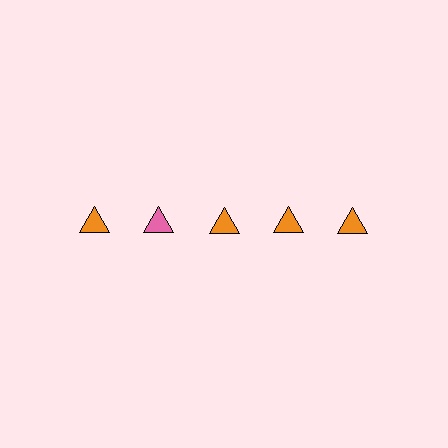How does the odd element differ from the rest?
It has a different color: pink instead of orange.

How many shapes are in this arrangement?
There are 5 shapes arranged in a grid pattern.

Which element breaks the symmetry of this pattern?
The pink triangle in the top row, second from left column breaks the symmetry. All other shapes are orange triangles.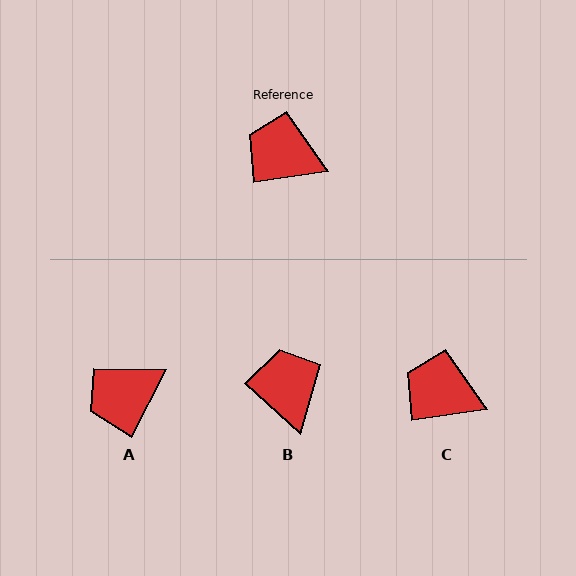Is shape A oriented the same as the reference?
No, it is off by about 54 degrees.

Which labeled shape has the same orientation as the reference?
C.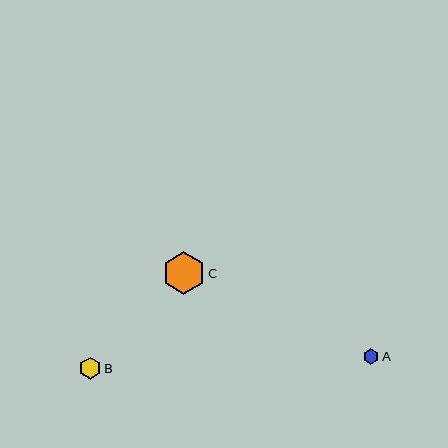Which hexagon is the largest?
Hexagon C is the largest with a size of approximately 43 pixels.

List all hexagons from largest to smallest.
From largest to smallest: C, B, A.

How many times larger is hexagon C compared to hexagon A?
Hexagon C is approximately 2.8 times the size of hexagon A.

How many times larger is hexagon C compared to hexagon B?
Hexagon C is approximately 2.0 times the size of hexagon B.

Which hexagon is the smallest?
Hexagon A is the smallest with a size of approximately 16 pixels.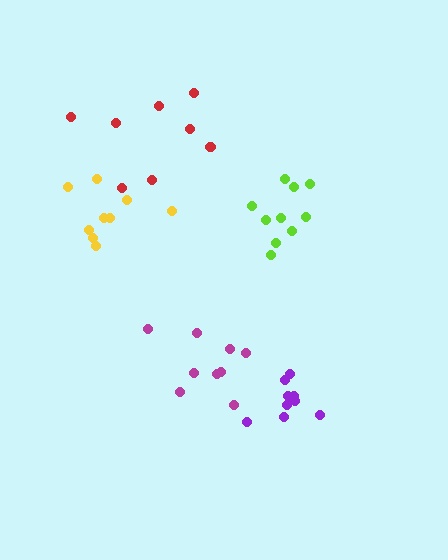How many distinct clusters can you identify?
There are 5 distinct clusters.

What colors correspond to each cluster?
The clusters are colored: magenta, red, purple, lime, yellow.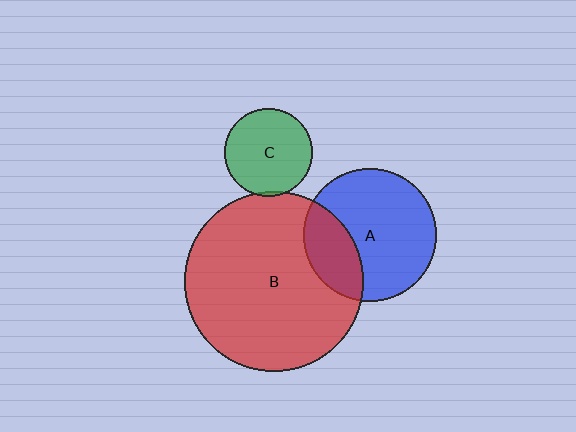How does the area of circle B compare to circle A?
Approximately 1.8 times.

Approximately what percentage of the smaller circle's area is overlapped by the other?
Approximately 5%.